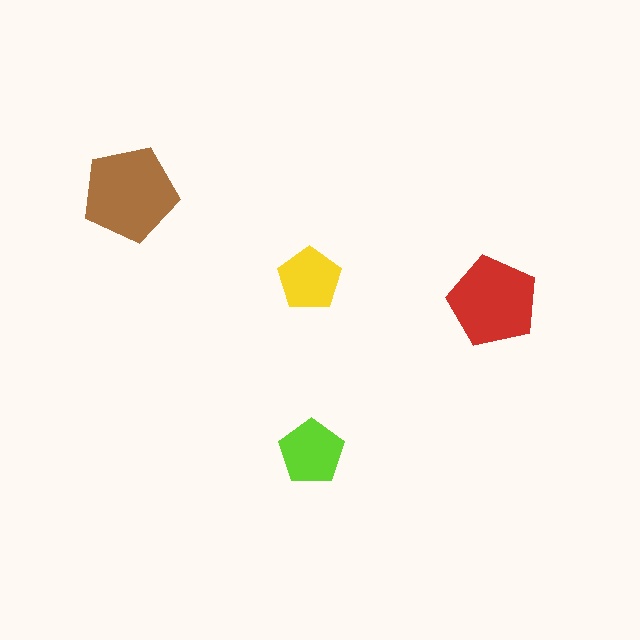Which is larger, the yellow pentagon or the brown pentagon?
The brown one.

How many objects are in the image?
There are 4 objects in the image.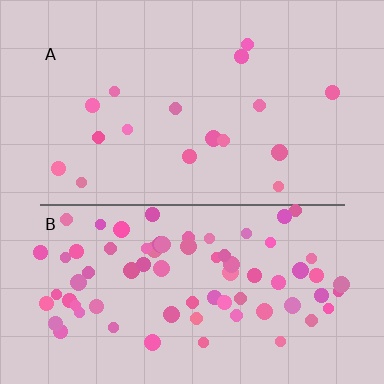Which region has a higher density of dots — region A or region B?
B (the bottom).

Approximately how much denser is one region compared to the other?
Approximately 4.4× — region B over region A.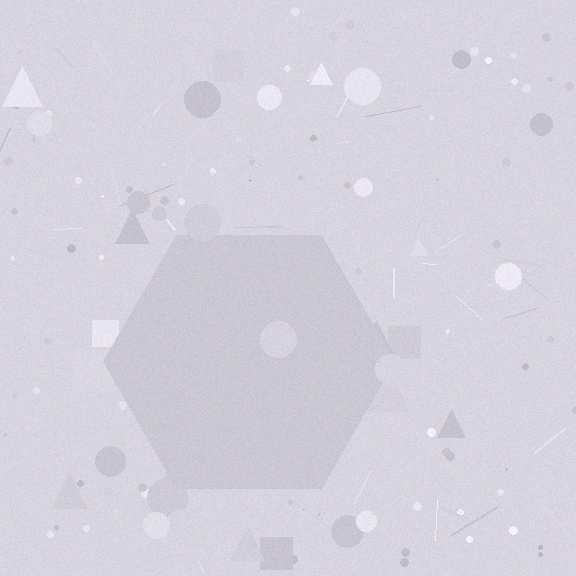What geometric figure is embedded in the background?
A hexagon is embedded in the background.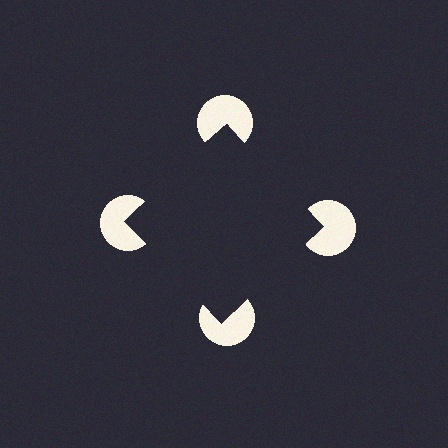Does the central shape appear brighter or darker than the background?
It typically appears slightly darker than the background, even though no actual brightness change is drawn.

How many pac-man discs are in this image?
There are 4 — one at each vertex of the illusory square.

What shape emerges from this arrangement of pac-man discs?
An illusory square — its edges are inferred from the aligned wedge cuts in the pac-man discs, not physically drawn.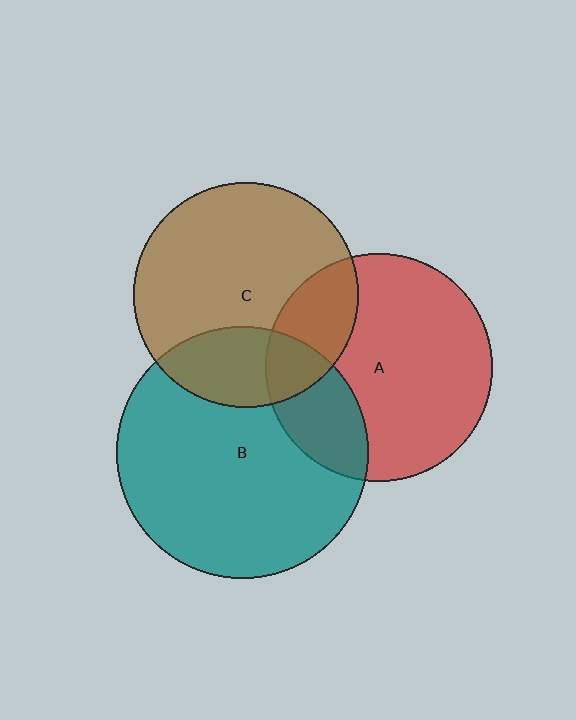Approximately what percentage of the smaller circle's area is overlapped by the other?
Approximately 25%.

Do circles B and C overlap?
Yes.